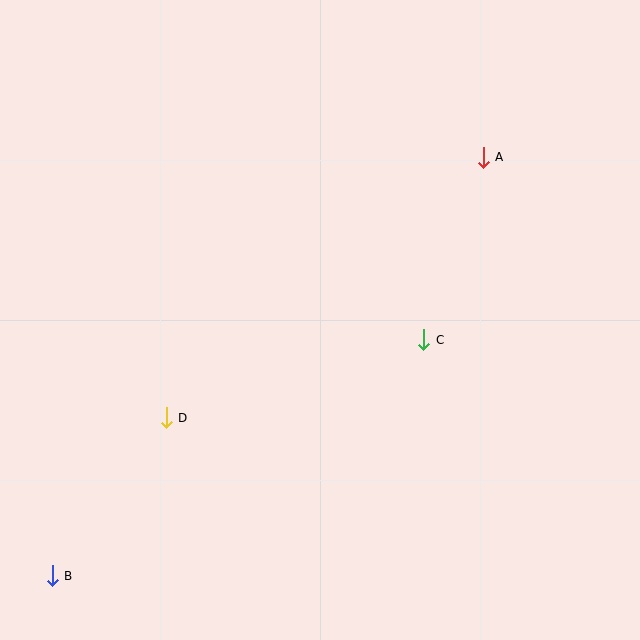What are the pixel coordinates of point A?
Point A is at (483, 157).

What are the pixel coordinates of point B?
Point B is at (52, 576).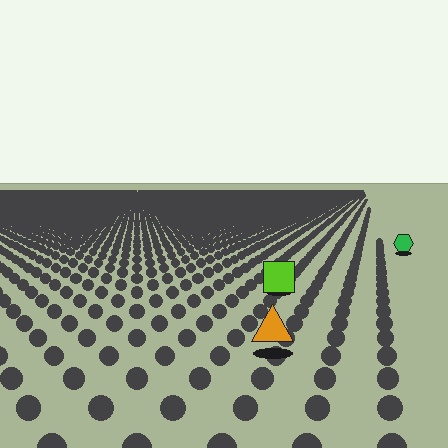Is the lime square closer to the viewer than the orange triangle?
No. The orange triangle is closer — you can tell from the texture gradient: the ground texture is coarser near it.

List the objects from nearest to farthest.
From nearest to farthest: the orange triangle, the lime square, the green hexagon.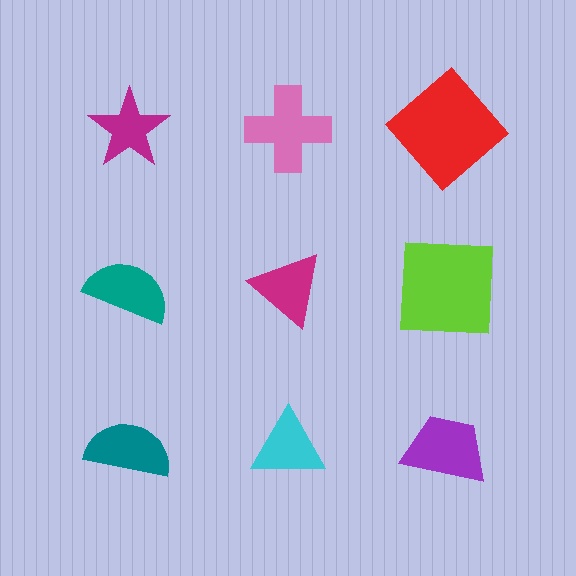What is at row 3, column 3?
A purple trapezoid.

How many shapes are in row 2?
3 shapes.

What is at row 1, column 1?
A magenta star.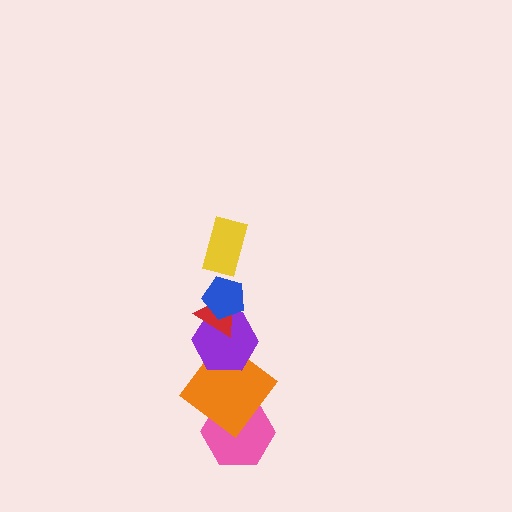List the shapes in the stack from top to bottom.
From top to bottom: the yellow rectangle, the blue pentagon, the red triangle, the purple hexagon, the orange diamond, the pink hexagon.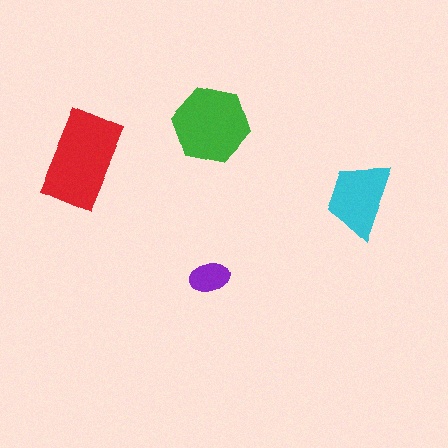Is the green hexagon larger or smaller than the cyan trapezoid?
Larger.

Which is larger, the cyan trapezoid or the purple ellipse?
The cyan trapezoid.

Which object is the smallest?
The purple ellipse.